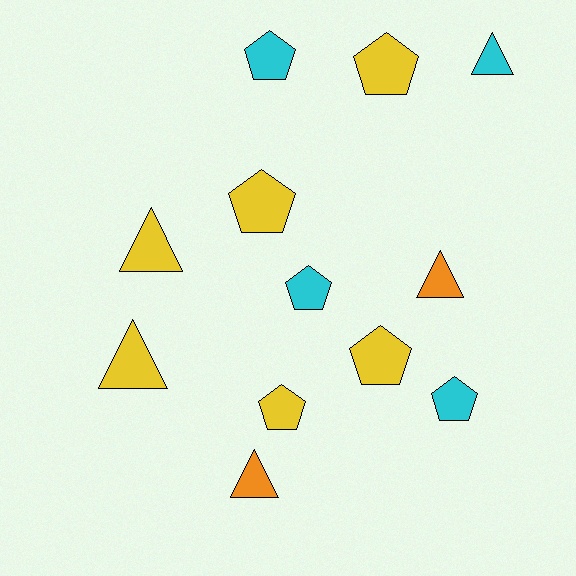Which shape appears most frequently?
Pentagon, with 7 objects.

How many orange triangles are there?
There are 2 orange triangles.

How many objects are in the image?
There are 12 objects.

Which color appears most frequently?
Yellow, with 6 objects.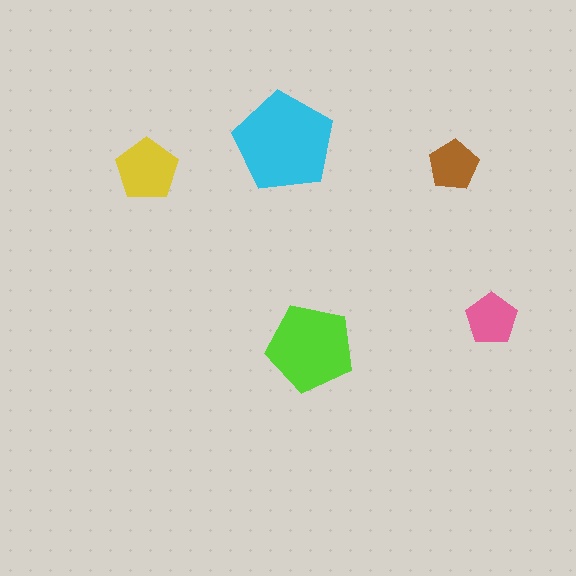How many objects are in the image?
There are 5 objects in the image.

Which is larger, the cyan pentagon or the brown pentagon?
The cyan one.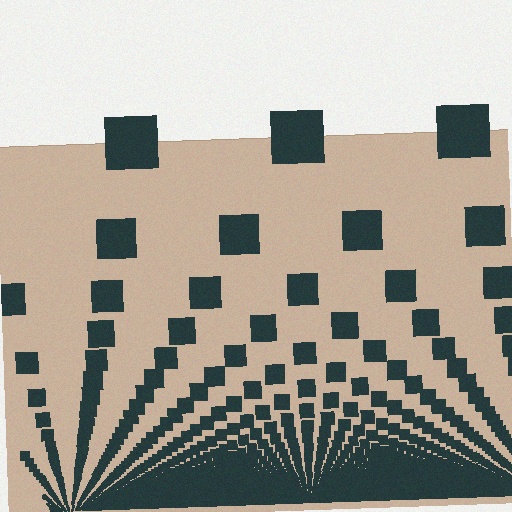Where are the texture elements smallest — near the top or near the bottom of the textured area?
Near the bottom.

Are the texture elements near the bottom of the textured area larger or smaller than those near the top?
Smaller. The gradient is inverted — elements near the bottom are smaller and denser.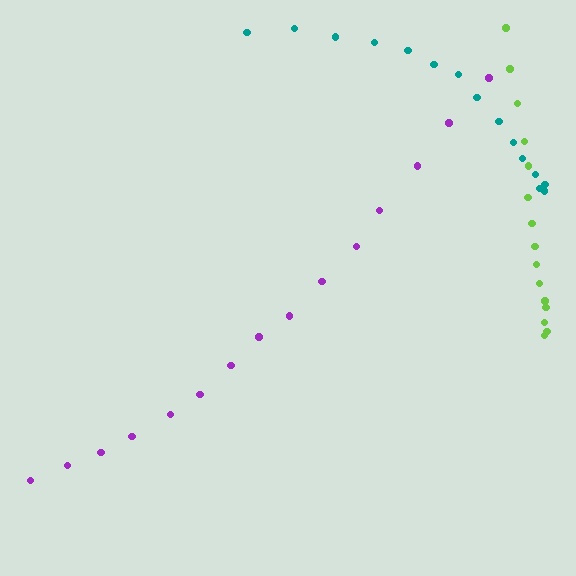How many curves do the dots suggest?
There are 3 distinct paths.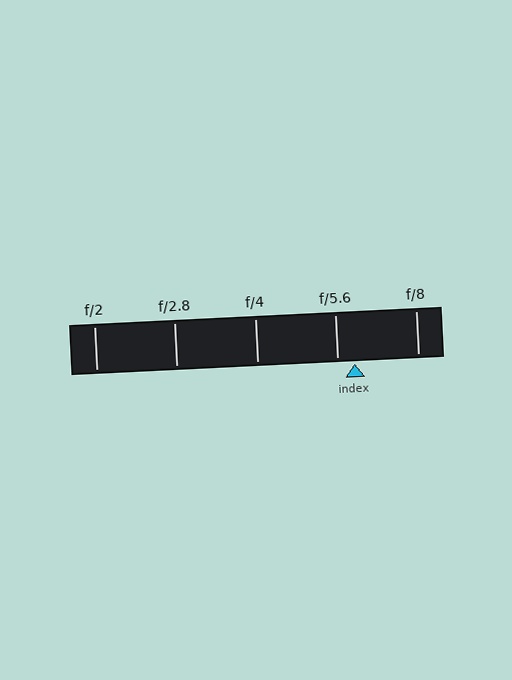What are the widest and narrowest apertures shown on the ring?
The widest aperture shown is f/2 and the narrowest is f/8.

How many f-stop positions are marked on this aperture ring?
There are 5 f-stop positions marked.